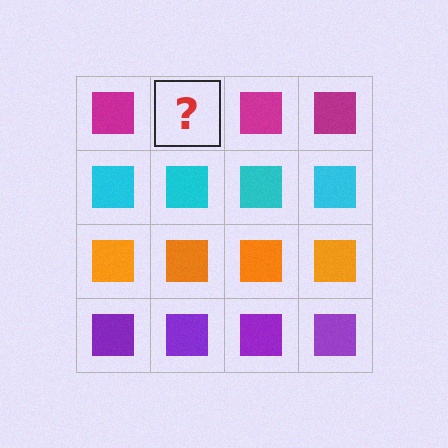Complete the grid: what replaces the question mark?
The question mark should be replaced with a magenta square.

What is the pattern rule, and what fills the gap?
The rule is that each row has a consistent color. The gap should be filled with a magenta square.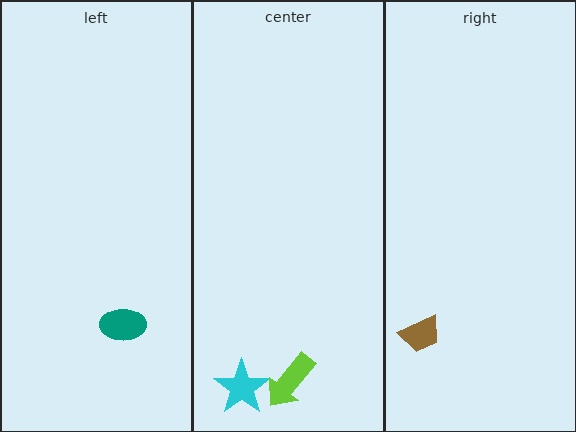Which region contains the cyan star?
The center region.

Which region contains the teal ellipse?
The left region.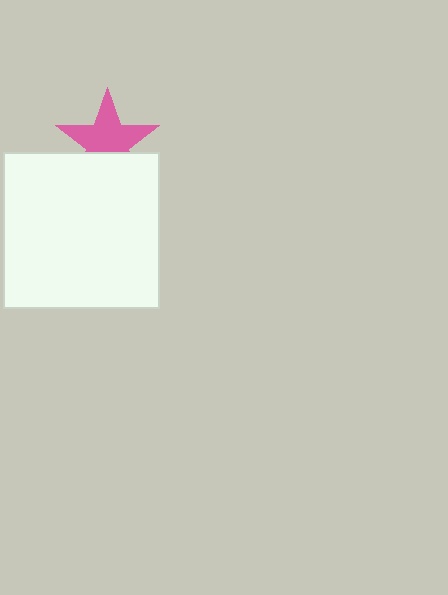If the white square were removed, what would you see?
You would see the complete pink star.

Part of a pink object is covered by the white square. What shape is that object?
It is a star.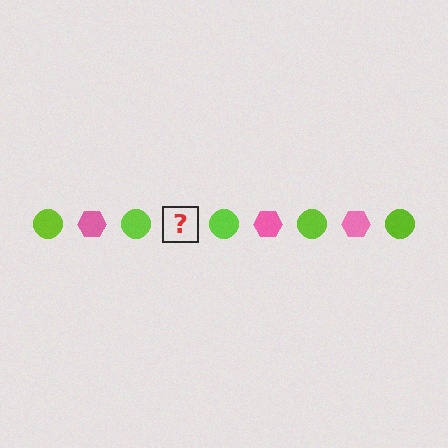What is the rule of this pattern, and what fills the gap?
The rule is that the pattern alternates between lime circle and pink hexagon. The gap should be filled with a pink hexagon.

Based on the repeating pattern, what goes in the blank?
The blank should be a pink hexagon.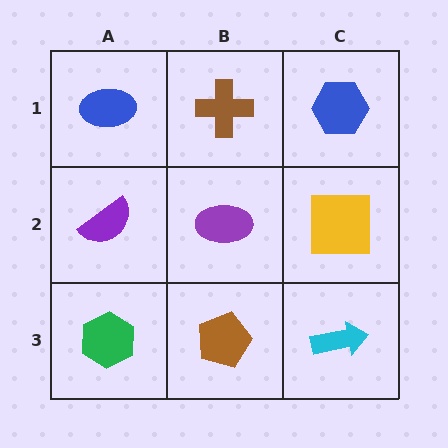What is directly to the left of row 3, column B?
A green hexagon.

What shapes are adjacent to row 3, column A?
A purple semicircle (row 2, column A), a brown pentagon (row 3, column B).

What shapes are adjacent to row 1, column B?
A purple ellipse (row 2, column B), a blue ellipse (row 1, column A), a blue hexagon (row 1, column C).